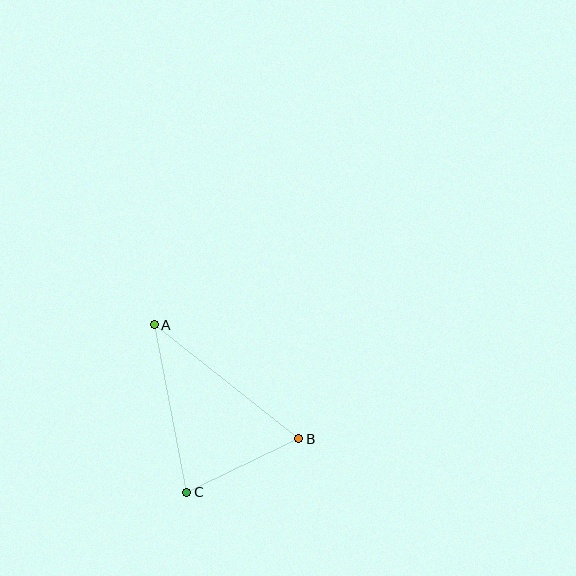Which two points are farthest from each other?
Points A and B are farthest from each other.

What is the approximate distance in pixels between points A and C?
The distance between A and C is approximately 171 pixels.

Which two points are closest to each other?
Points B and C are closest to each other.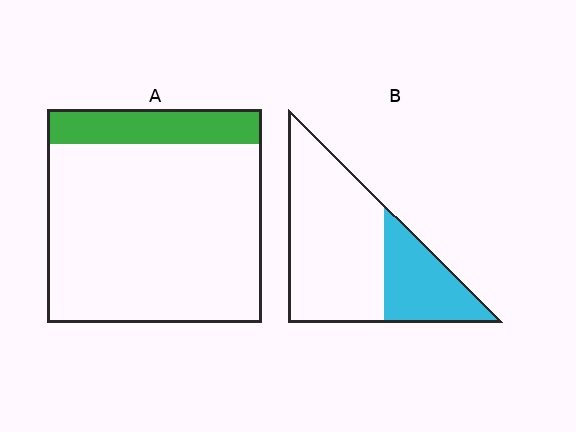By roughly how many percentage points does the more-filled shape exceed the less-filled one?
By roughly 15 percentage points (B over A).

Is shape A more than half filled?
No.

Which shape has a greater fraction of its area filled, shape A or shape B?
Shape B.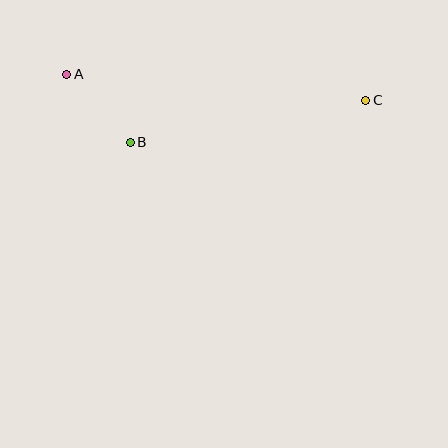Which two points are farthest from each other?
Points A and C are farthest from each other.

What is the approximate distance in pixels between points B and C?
The distance between B and C is approximately 239 pixels.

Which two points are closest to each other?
Points A and B are closest to each other.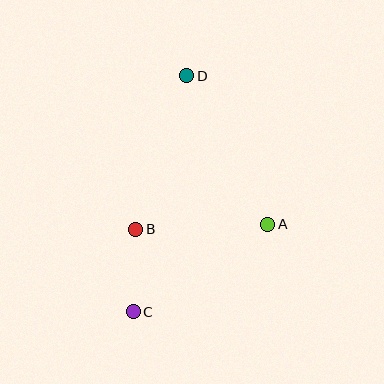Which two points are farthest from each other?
Points C and D are farthest from each other.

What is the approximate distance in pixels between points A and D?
The distance between A and D is approximately 169 pixels.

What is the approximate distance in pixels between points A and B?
The distance between A and B is approximately 132 pixels.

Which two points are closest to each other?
Points B and C are closest to each other.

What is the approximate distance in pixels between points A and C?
The distance between A and C is approximately 161 pixels.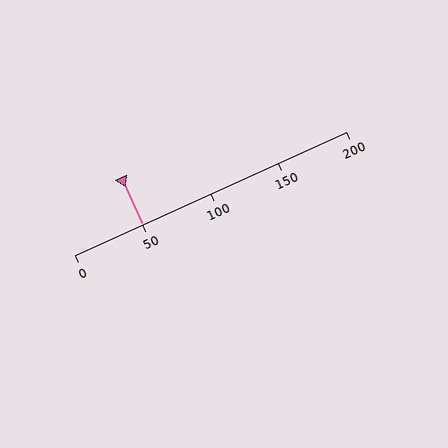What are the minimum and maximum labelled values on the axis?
The axis runs from 0 to 200.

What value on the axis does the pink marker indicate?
The marker indicates approximately 50.